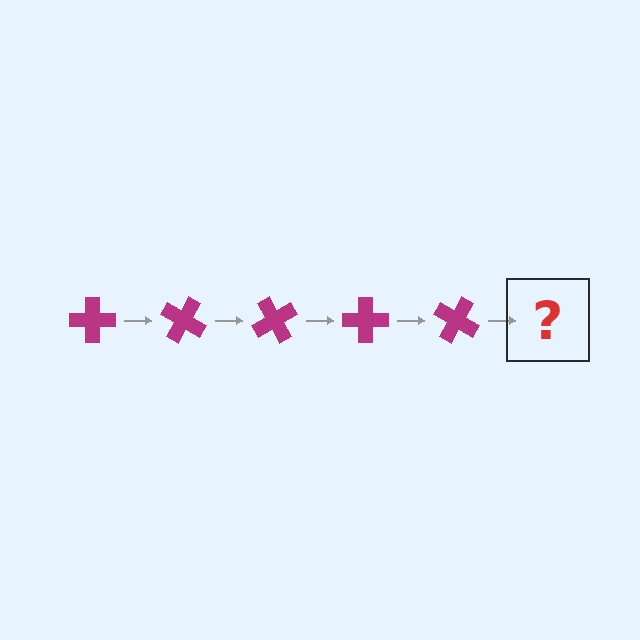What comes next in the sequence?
The next element should be a magenta cross rotated 150 degrees.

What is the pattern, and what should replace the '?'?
The pattern is that the cross rotates 30 degrees each step. The '?' should be a magenta cross rotated 150 degrees.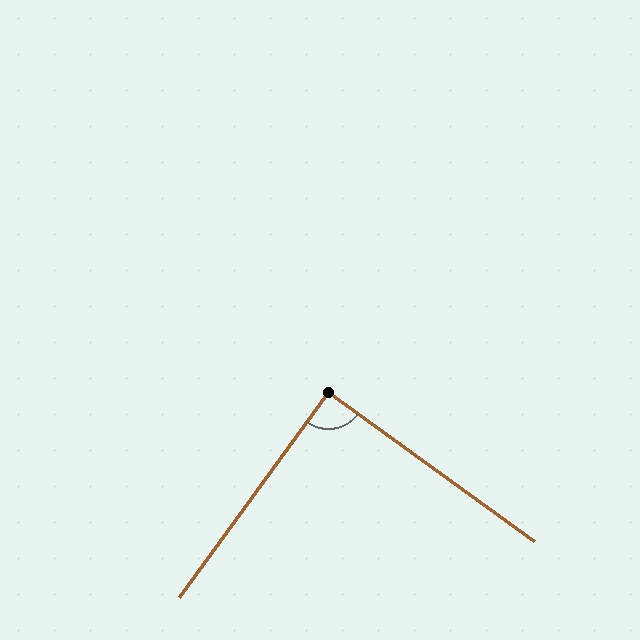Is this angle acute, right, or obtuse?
It is approximately a right angle.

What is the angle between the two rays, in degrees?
Approximately 90 degrees.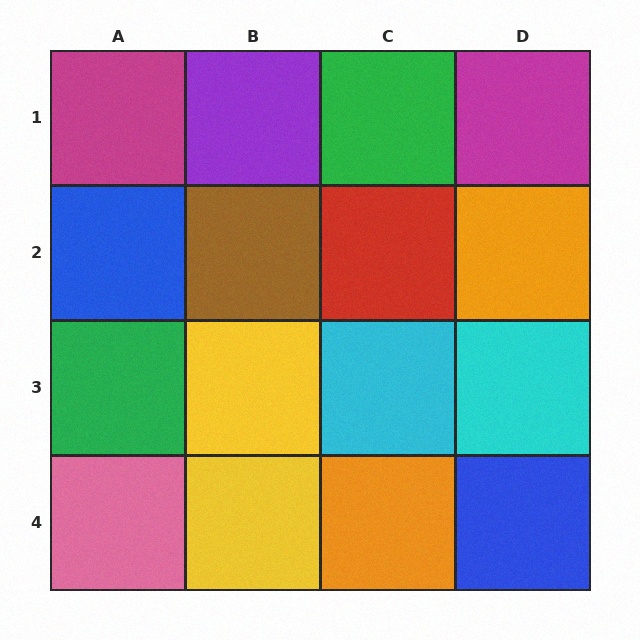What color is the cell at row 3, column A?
Green.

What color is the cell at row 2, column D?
Orange.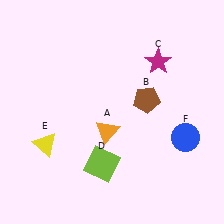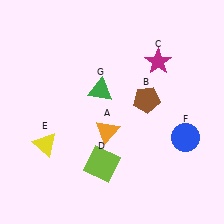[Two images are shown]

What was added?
A green triangle (G) was added in Image 2.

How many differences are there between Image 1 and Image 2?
There is 1 difference between the two images.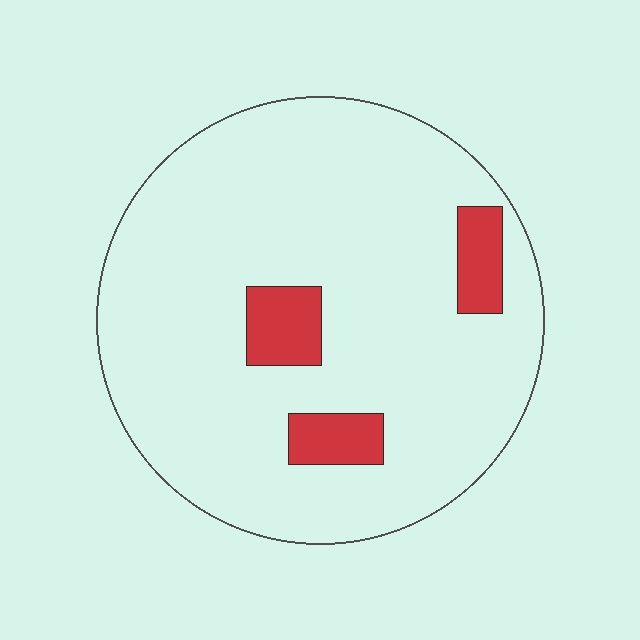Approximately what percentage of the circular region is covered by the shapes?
Approximately 10%.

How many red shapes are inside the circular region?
3.